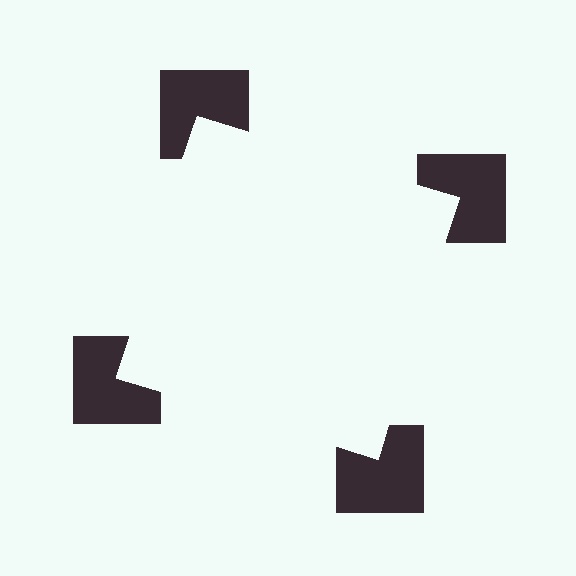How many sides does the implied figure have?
4 sides.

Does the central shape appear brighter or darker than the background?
It typically appears slightly brighter than the background, even though no actual brightness change is drawn.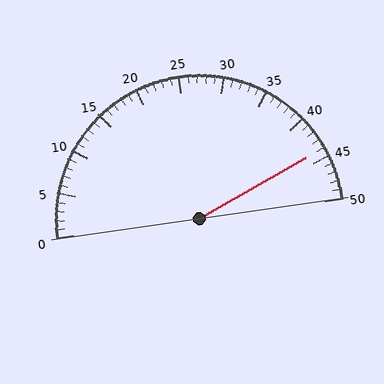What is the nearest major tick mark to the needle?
The nearest major tick mark is 45.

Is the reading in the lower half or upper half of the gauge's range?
The reading is in the upper half of the range (0 to 50).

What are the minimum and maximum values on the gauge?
The gauge ranges from 0 to 50.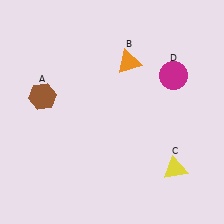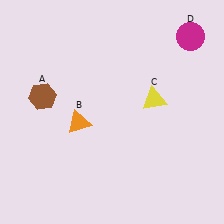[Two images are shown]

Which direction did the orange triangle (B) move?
The orange triangle (B) moved down.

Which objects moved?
The objects that moved are: the orange triangle (B), the yellow triangle (C), the magenta circle (D).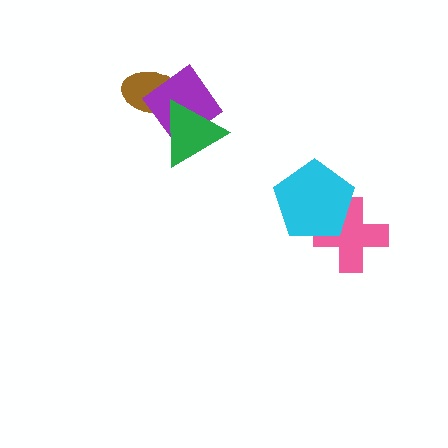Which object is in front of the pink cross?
The cyan pentagon is in front of the pink cross.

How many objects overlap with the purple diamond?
2 objects overlap with the purple diamond.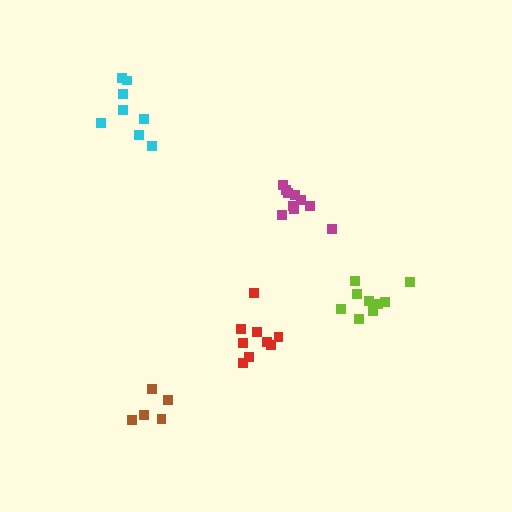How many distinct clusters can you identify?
There are 5 distinct clusters.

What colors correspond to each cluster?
The clusters are colored: red, brown, magenta, lime, cyan.